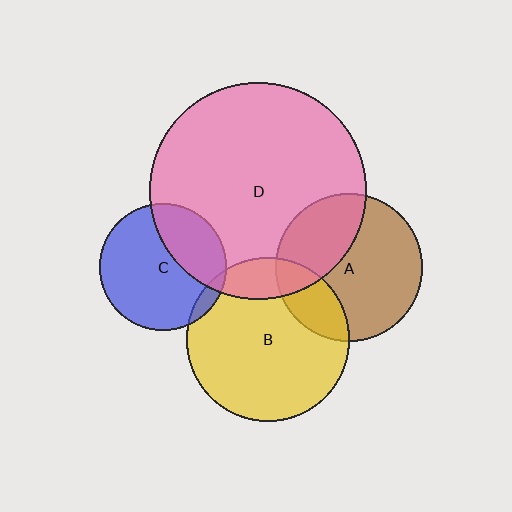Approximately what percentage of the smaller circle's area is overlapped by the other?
Approximately 5%.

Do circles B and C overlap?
Yes.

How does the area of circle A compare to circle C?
Approximately 1.4 times.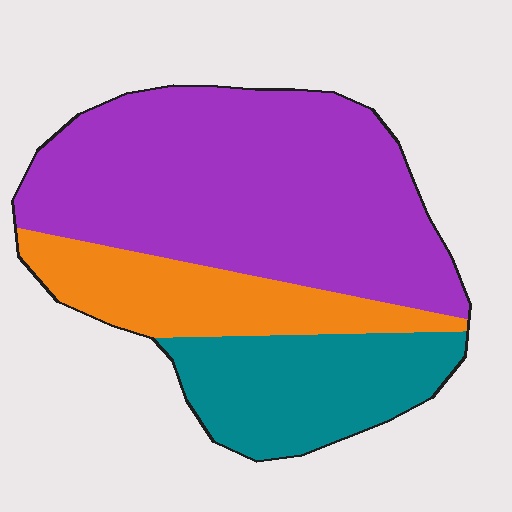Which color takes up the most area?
Purple, at roughly 55%.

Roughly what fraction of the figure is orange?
Orange takes up between a sixth and a third of the figure.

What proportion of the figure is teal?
Teal takes up about one quarter (1/4) of the figure.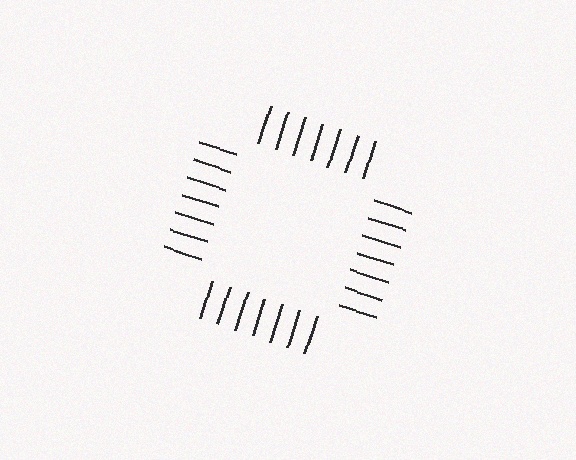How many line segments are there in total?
28 — 7 along each of the 4 edges.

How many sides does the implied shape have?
4 sides — the line-ends trace a square.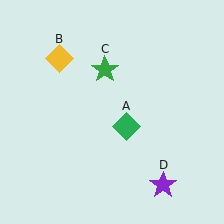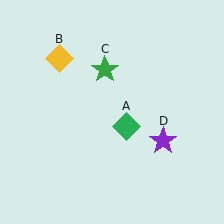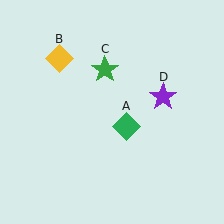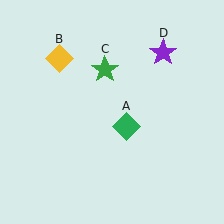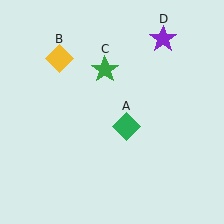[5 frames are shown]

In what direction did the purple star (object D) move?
The purple star (object D) moved up.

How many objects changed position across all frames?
1 object changed position: purple star (object D).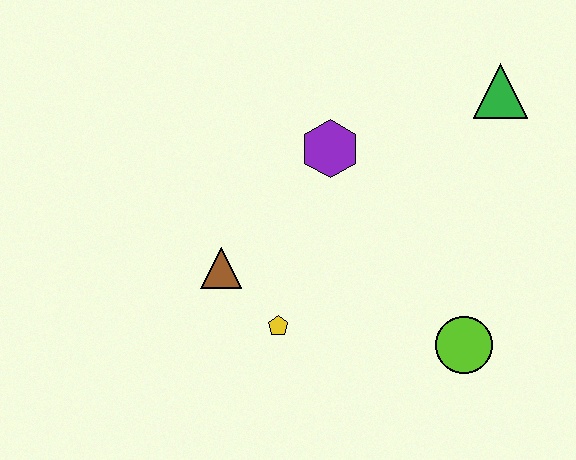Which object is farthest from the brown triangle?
The green triangle is farthest from the brown triangle.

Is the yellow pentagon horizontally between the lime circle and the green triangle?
No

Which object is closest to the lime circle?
The yellow pentagon is closest to the lime circle.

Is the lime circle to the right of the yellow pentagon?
Yes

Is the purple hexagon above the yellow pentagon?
Yes